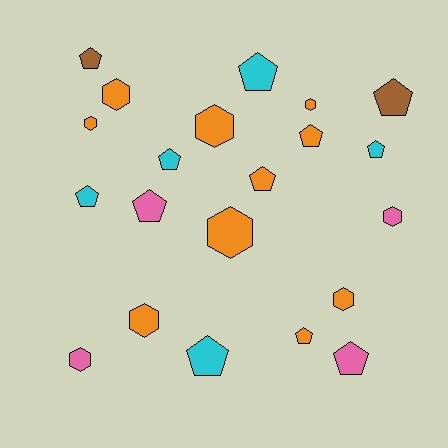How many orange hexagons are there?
There are 7 orange hexagons.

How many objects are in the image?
There are 21 objects.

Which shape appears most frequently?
Pentagon, with 12 objects.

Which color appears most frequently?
Orange, with 10 objects.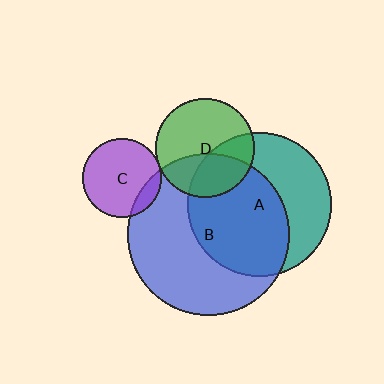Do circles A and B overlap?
Yes.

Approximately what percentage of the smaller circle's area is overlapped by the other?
Approximately 60%.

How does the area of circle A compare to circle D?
Approximately 2.1 times.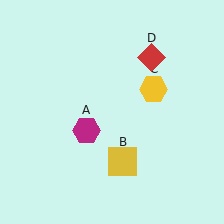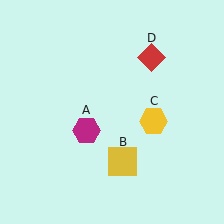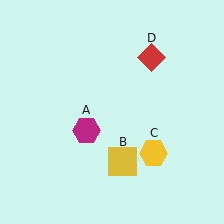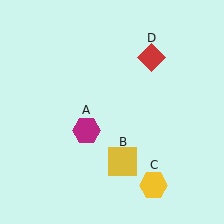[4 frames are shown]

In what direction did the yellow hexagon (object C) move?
The yellow hexagon (object C) moved down.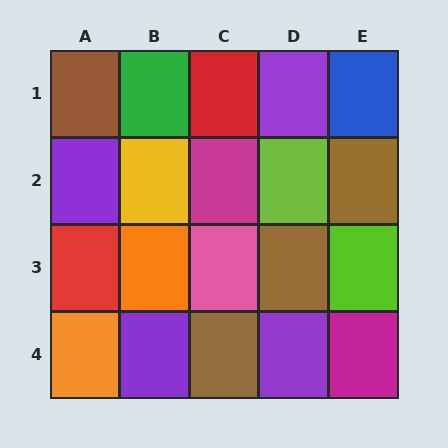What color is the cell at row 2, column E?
Brown.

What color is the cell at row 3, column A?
Red.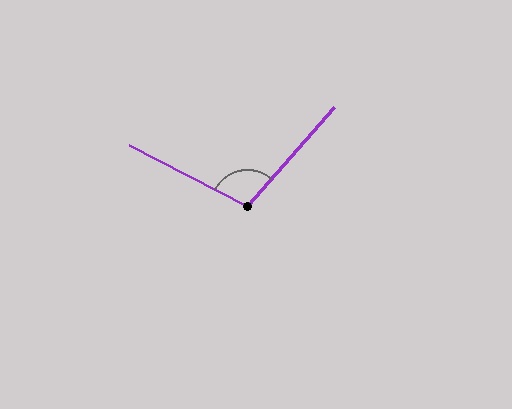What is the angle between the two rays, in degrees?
Approximately 104 degrees.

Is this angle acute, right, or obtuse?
It is obtuse.